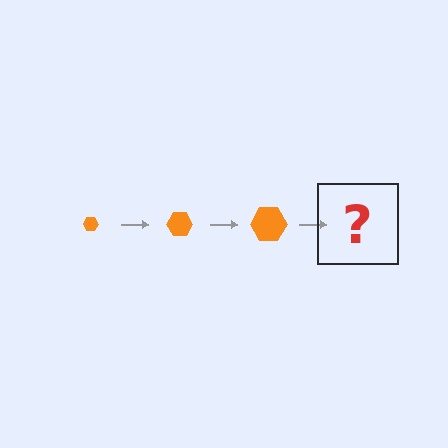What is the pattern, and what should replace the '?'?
The pattern is that the hexagon gets progressively larger each step. The '?' should be an orange hexagon, larger than the previous one.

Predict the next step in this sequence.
The next step is an orange hexagon, larger than the previous one.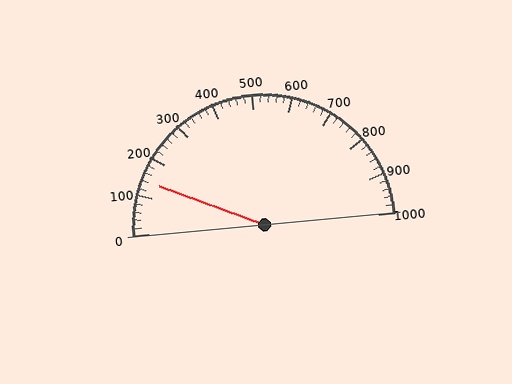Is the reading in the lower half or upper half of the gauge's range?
The reading is in the lower half of the range (0 to 1000).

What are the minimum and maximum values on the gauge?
The gauge ranges from 0 to 1000.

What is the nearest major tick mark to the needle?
The nearest major tick mark is 100.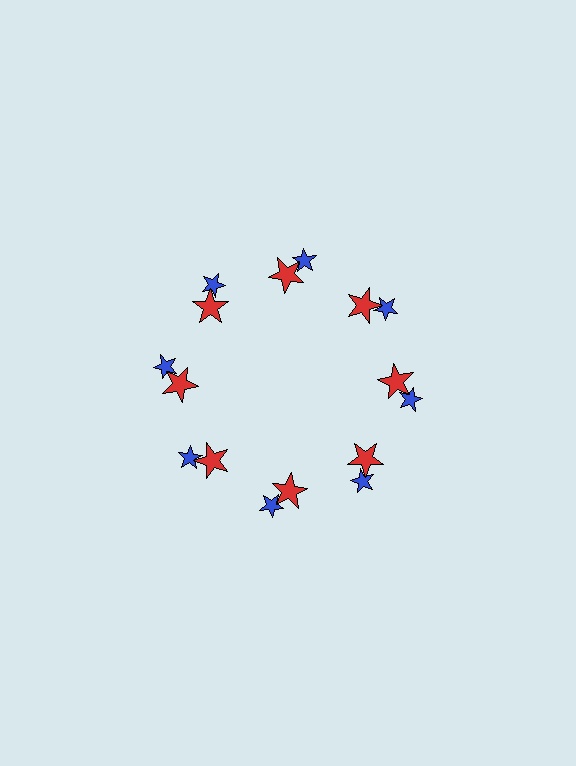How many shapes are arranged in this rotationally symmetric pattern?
There are 16 shapes, arranged in 8 groups of 2.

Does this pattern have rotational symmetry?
Yes, this pattern has 8-fold rotational symmetry. It looks the same after rotating 45 degrees around the center.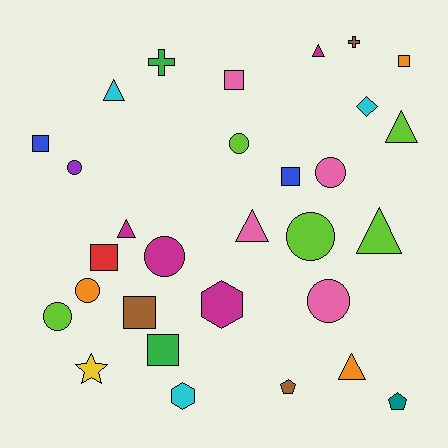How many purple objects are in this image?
There is 1 purple object.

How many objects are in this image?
There are 30 objects.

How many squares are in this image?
There are 7 squares.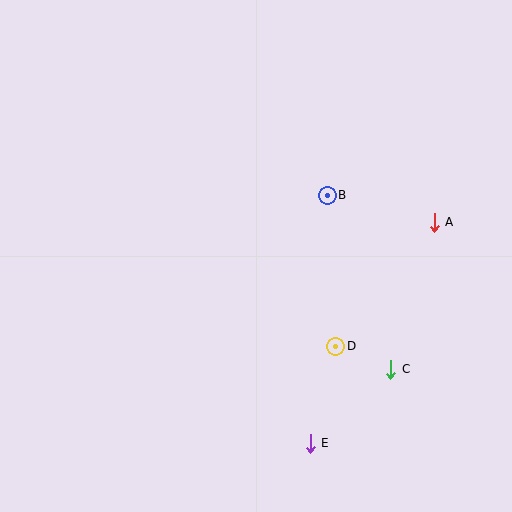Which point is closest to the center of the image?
Point B at (327, 195) is closest to the center.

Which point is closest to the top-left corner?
Point B is closest to the top-left corner.